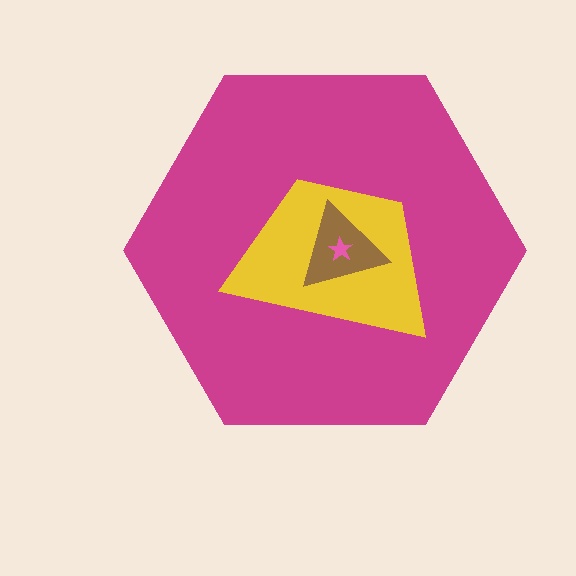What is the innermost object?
The pink star.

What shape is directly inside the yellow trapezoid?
The brown triangle.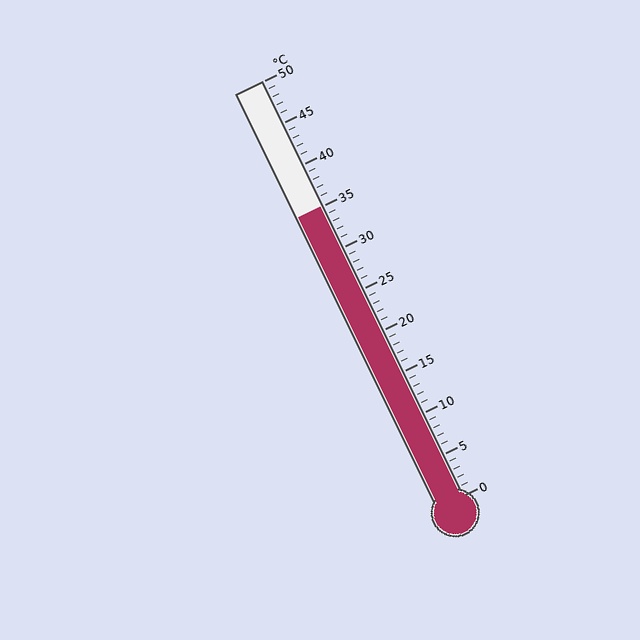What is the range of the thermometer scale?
The thermometer scale ranges from 0°C to 50°C.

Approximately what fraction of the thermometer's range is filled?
The thermometer is filled to approximately 70% of its range.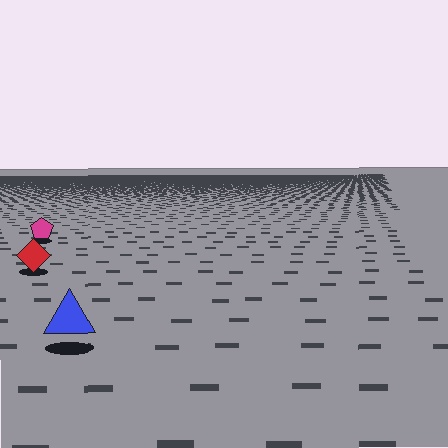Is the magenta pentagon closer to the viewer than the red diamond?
No. The red diamond is closer — you can tell from the texture gradient: the ground texture is coarser near it.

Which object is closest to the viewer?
The blue triangle is closest. The texture marks near it are larger and more spread out.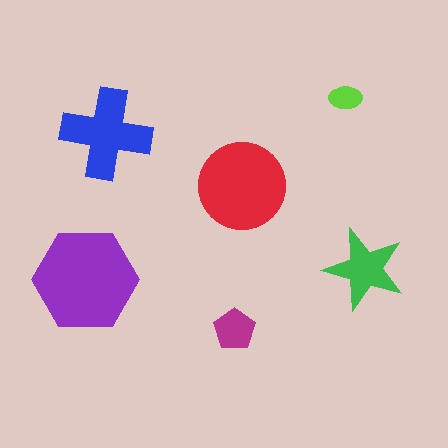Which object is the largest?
The purple hexagon.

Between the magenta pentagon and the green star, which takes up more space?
The green star.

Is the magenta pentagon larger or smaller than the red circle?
Smaller.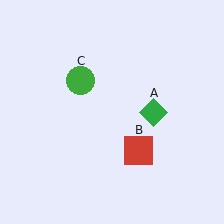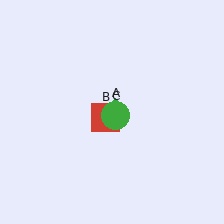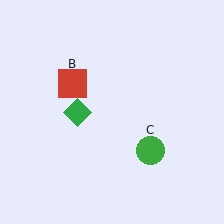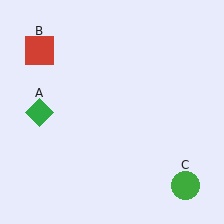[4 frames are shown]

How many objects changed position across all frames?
3 objects changed position: green diamond (object A), red square (object B), green circle (object C).